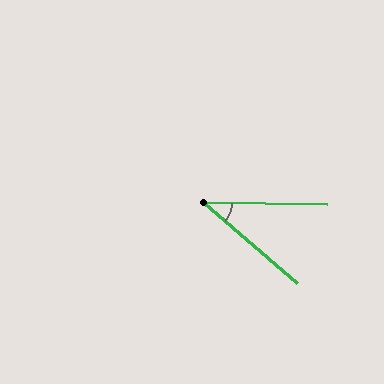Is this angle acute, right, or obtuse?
It is acute.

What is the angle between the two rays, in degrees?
Approximately 40 degrees.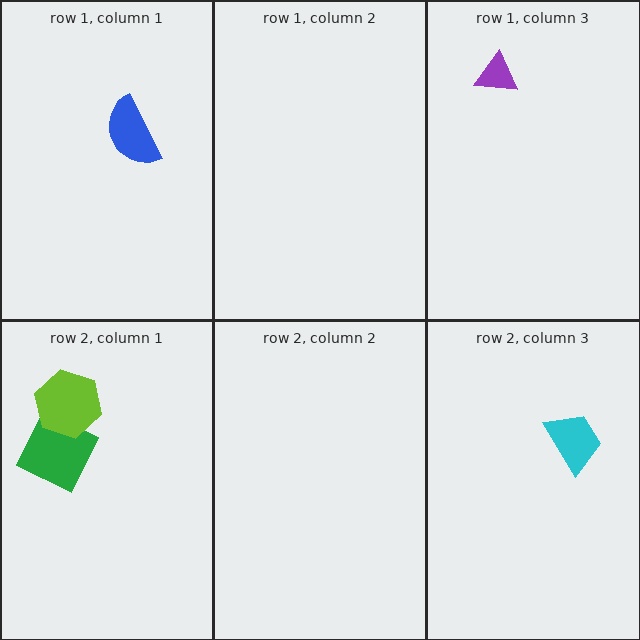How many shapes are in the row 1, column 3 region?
1.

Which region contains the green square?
The row 2, column 1 region.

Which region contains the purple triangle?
The row 1, column 3 region.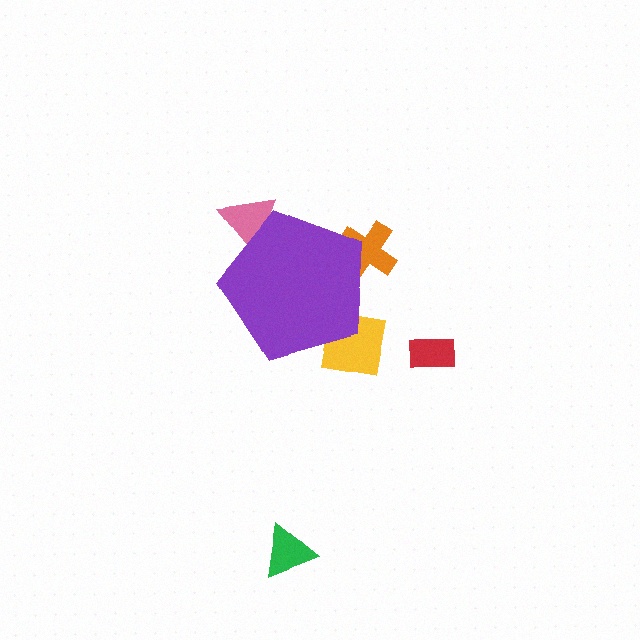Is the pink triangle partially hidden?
Yes, the pink triangle is partially hidden behind the purple pentagon.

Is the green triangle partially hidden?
No, the green triangle is fully visible.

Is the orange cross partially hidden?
Yes, the orange cross is partially hidden behind the purple pentagon.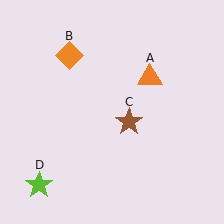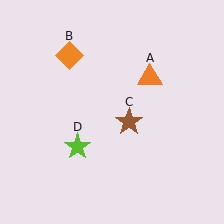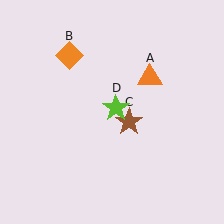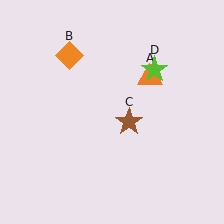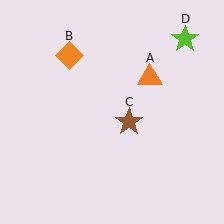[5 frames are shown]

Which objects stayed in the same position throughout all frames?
Orange triangle (object A) and orange diamond (object B) and brown star (object C) remained stationary.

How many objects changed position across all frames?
1 object changed position: lime star (object D).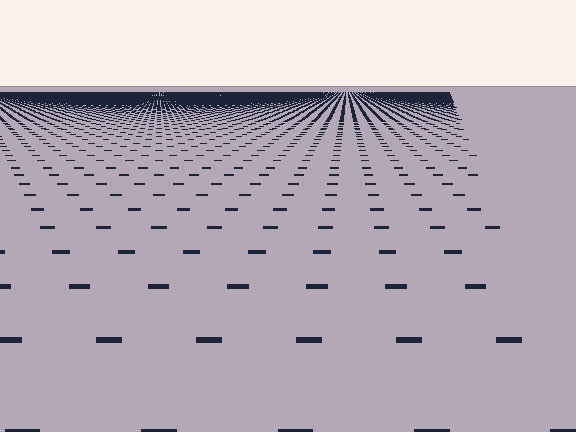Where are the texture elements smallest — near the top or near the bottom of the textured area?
Near the top.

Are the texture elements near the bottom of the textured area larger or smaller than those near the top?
Larger. Near the bottom, elements are closer to the viewer and appear at a bigger on-screen size.